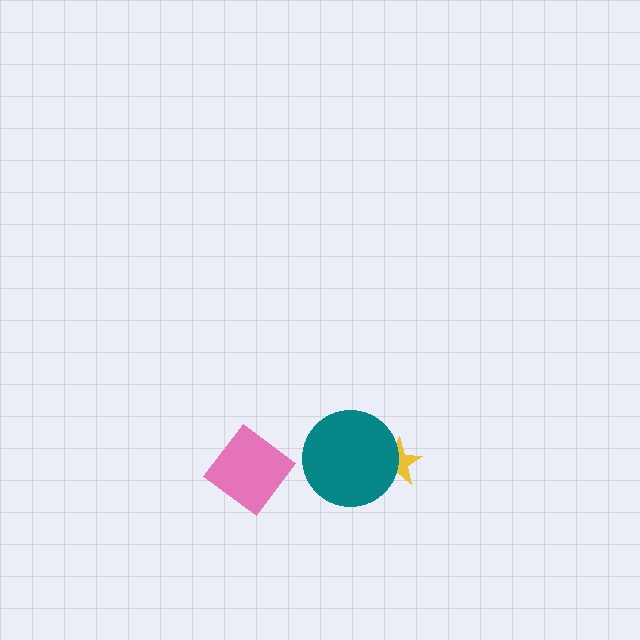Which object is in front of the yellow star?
The teal circle is in front of the yellow star.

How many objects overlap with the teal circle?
1 object overlaps with the teal circle.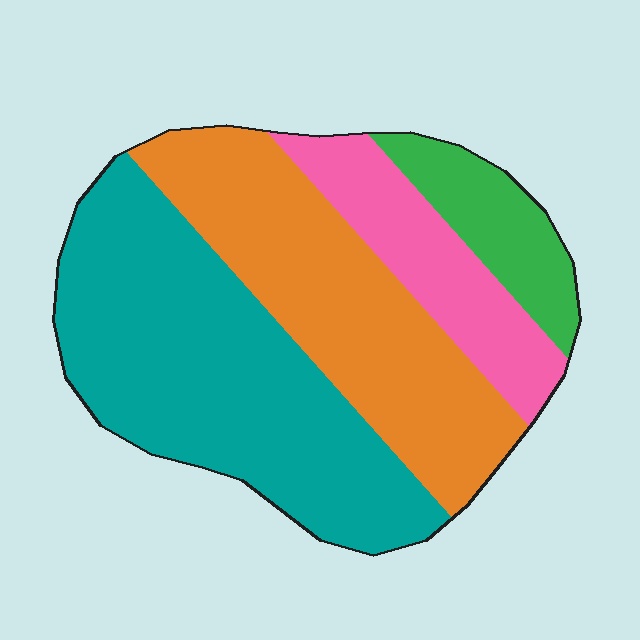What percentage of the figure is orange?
Orange covers around 30% of the figure.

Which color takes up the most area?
Teal, at roughly 40%.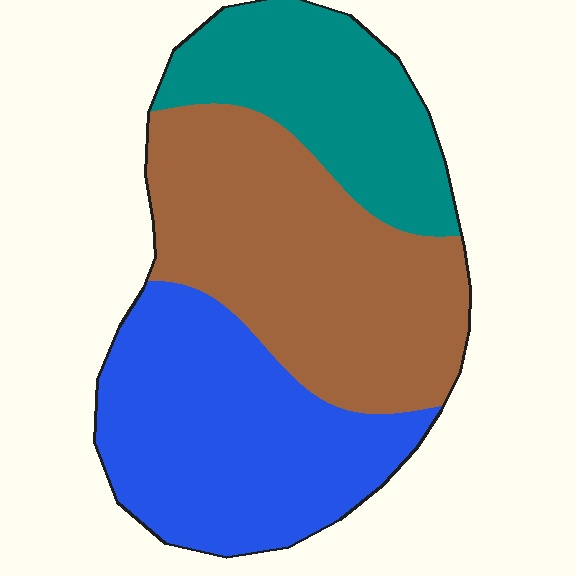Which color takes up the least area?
Teal, at roughly 25%.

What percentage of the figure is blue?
Blue takes up about three eighths (3/8) of the figure.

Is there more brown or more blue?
Brown.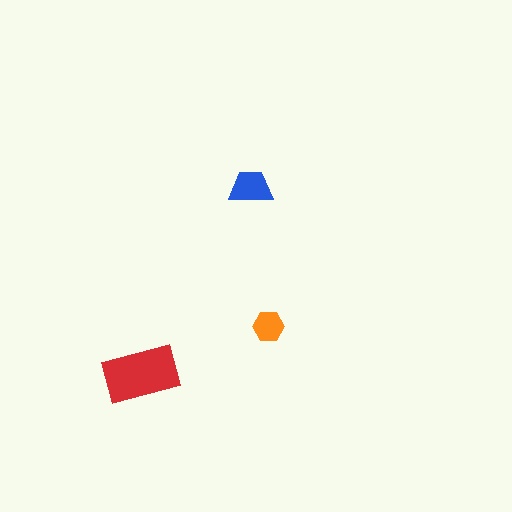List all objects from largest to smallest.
The red rectangle, the blue trapezoid, the orange hexagon.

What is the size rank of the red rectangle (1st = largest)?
1st.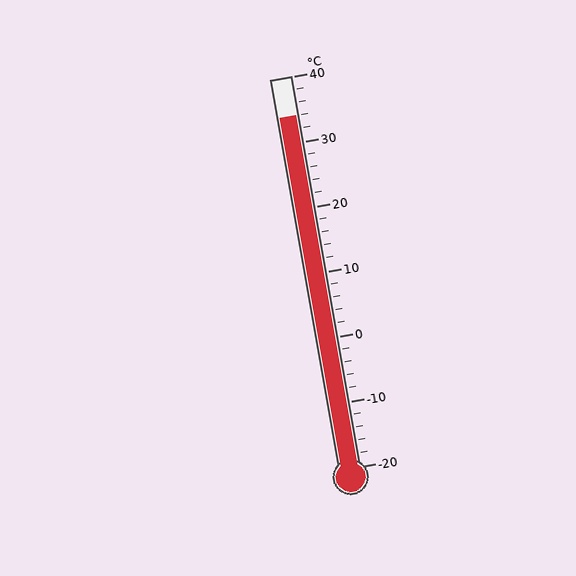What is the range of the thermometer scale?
The thermometer scale ranges from -20°C to 40°C.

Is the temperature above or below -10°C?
The temperature is above -10°C.